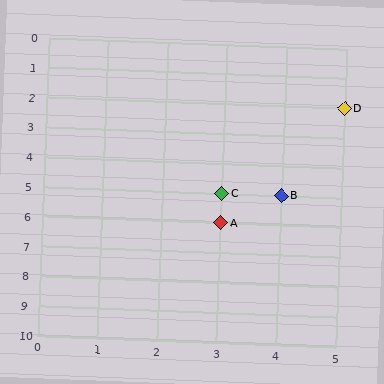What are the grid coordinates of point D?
Point D is at grid coordinates (5, 2).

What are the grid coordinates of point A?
Point A is at grid coordinates (3, 6).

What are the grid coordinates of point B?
Point B is at grid coordinates (4, 5).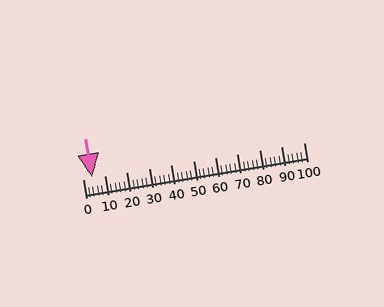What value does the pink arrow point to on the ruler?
The pink arrow points to approximately 4.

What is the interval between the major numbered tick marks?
The major tick marks are spaced 10 units apart.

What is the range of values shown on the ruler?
The ruler shows values from 0 to 100.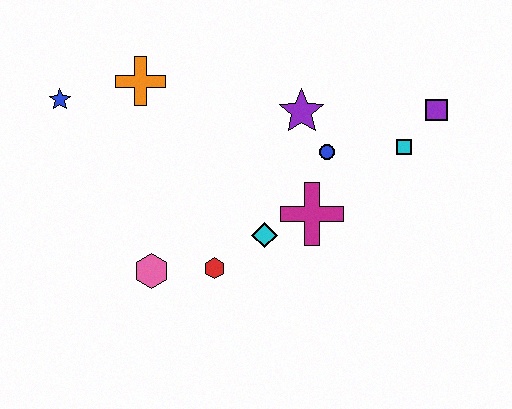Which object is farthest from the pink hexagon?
The purple square is farthest from the pink hexagon.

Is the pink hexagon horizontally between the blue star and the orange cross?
No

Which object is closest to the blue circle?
The purple star is closest to the blue circle.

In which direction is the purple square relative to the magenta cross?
The purple square is to the right of the magenta cross.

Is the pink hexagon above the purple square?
No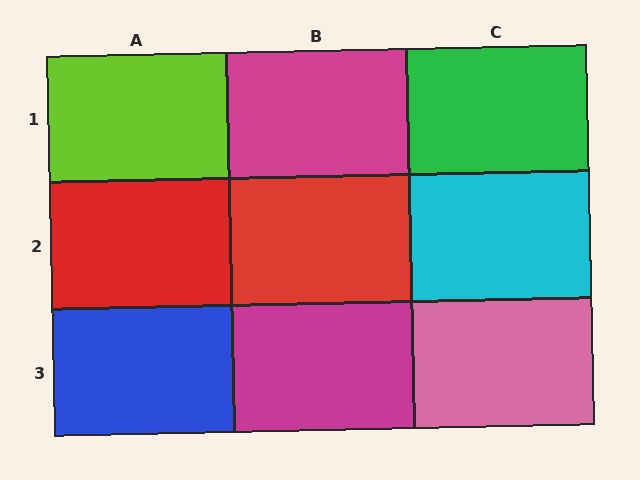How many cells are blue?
1 cell is blue.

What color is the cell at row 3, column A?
Blue.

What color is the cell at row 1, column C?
Green.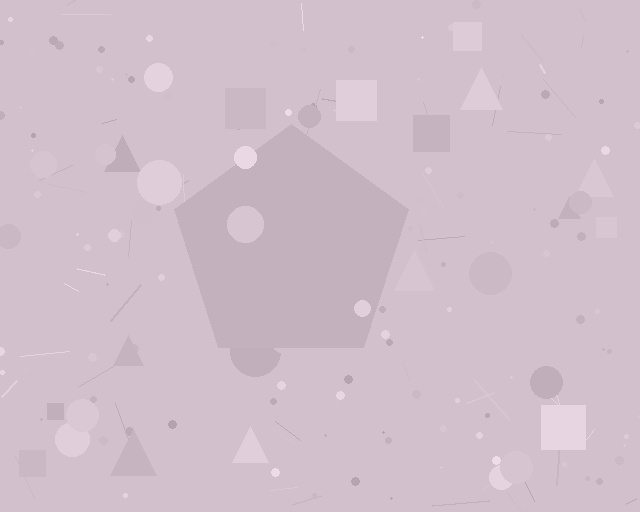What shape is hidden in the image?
A pentagon is hidden in the image.